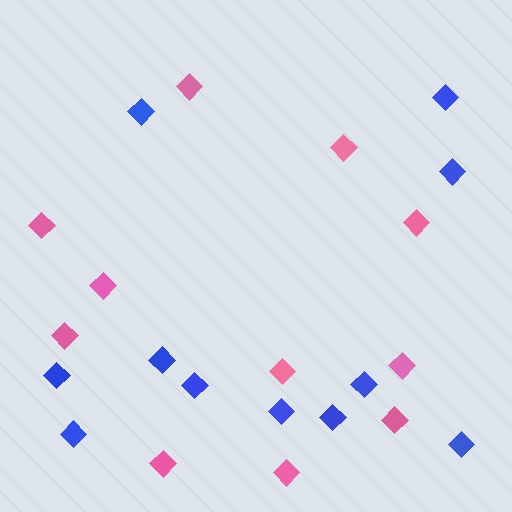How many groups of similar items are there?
There are 2 groups: one group of pink diamonds (11) and one group of blue diamonds (11).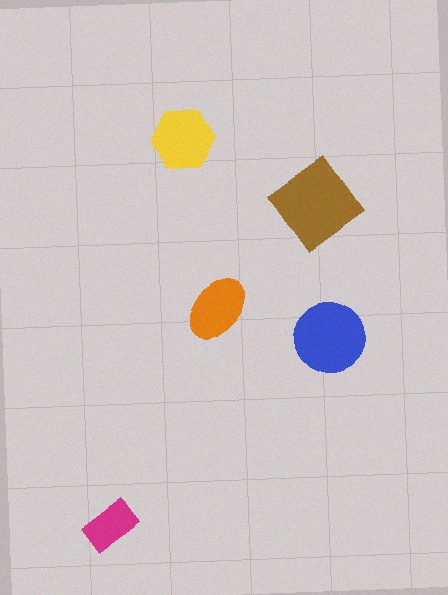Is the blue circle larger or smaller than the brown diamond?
Smaller.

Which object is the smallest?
The magenta rectangle.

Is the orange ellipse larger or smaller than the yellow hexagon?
Smaller.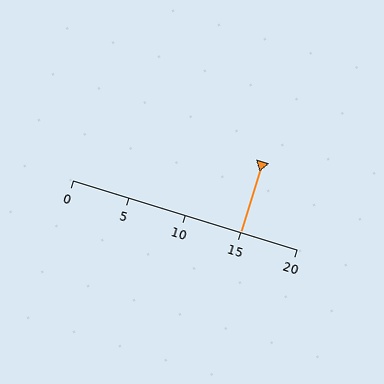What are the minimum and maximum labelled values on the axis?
The axis runs from 0 to 20.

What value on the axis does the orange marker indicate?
The marker indicates approximately 15.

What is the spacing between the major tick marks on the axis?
The major ticks are spaced 5 apart.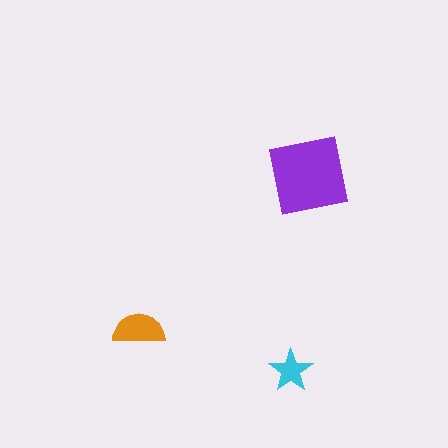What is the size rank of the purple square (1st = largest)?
1st.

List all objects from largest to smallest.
The purple square, the orange semicircle, the cyan star.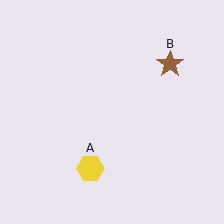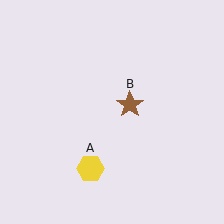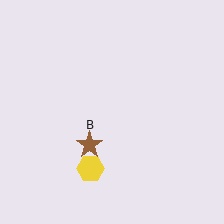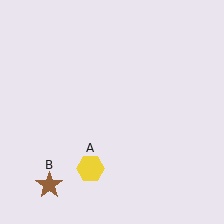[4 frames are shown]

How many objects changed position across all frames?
1 object changed position: brown star (object B).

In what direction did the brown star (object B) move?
The brown star (object B) moved down and to the left.